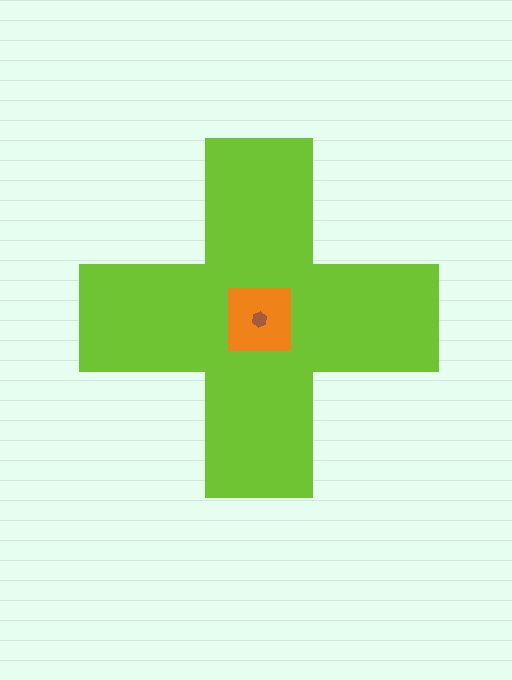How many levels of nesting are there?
3.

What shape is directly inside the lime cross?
The orange square.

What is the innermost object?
The brown hexagon.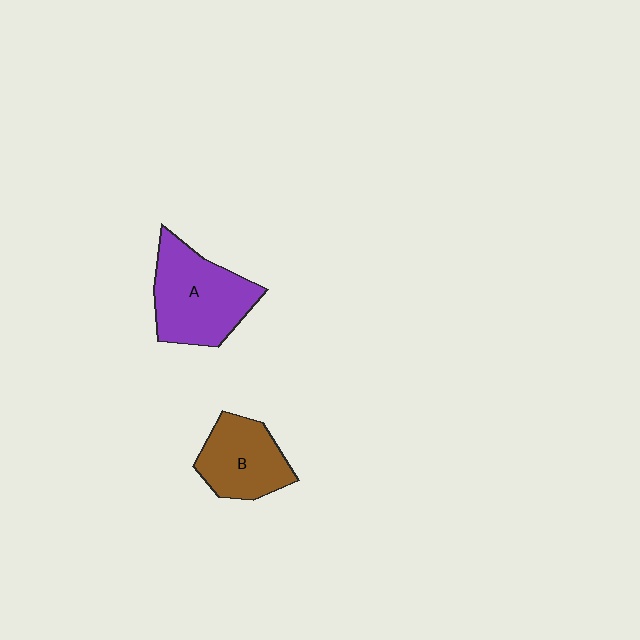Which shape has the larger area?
Shape A (purple).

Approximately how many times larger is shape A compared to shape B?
Approximately 1.4 times.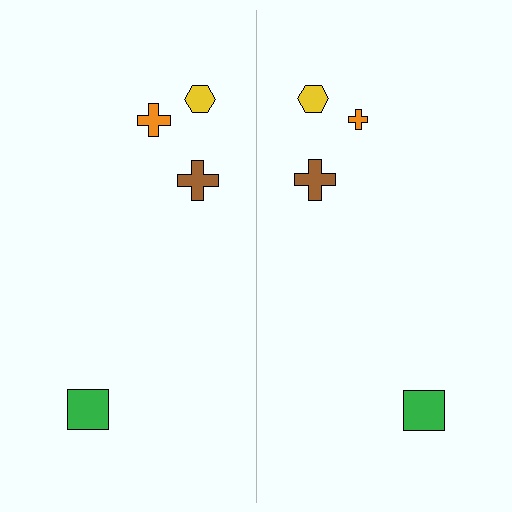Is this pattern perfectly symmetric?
No, the pattern is not perfectly symmetric. The orange cross on the right side has a different size than its mirror counterpart.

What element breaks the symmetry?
The orange cross on the right side has a different size than its mirror counterpart.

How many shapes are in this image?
There are 8 shapes in this image.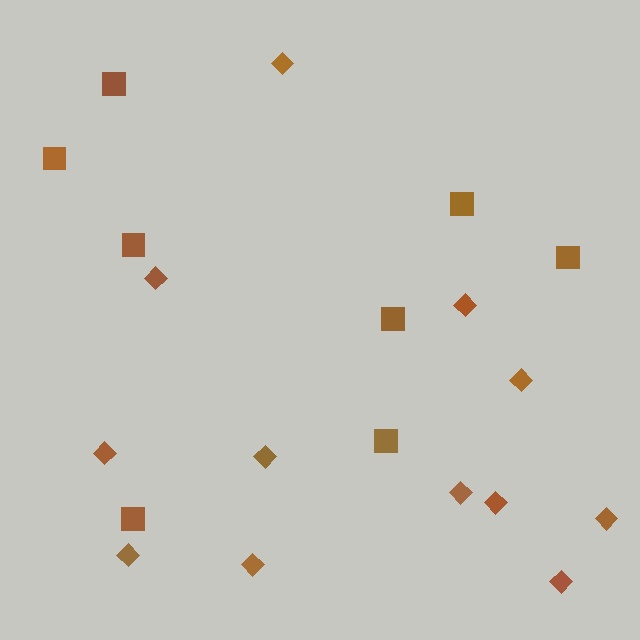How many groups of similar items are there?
There are 2 groups: one group of squares (8) and one group of diamonds (12).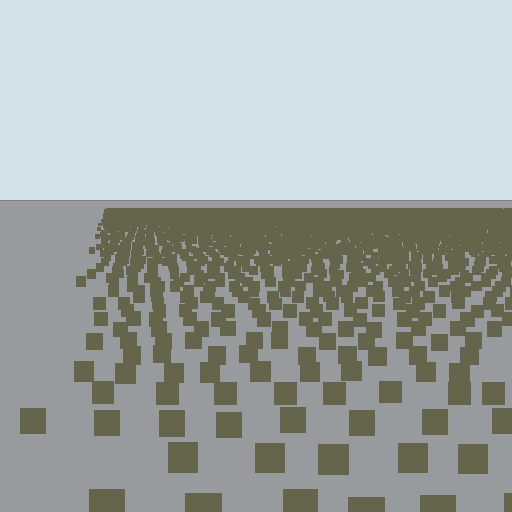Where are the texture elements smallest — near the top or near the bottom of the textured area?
Near the top.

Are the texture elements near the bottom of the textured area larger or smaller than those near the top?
Larger. Near the bottom, elements are closer to the viewer and appear at a bigger on-screen size.